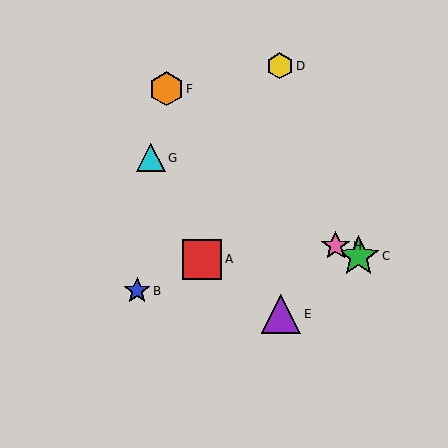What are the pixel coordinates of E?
Object E is at (281, 314).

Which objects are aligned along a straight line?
Objects C, G, H are aligned along a straight line.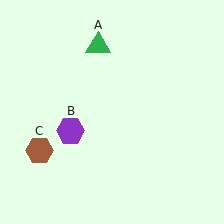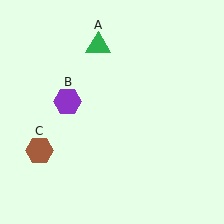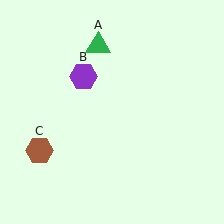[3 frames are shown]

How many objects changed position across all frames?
1 object changed position: purple hexagon (object B).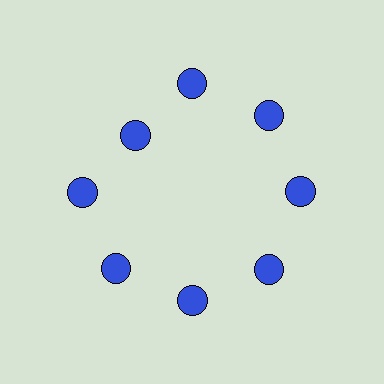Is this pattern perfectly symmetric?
No. The 8 blue circles are arranged in a ring, but one element near the 10 o'clock position is pulled inward toward the center, breaking the 8-fold rotational symmetry.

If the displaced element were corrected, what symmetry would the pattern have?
It would have 8-fold rotational symmetry — the pattern would map onto itself every 45 degrees.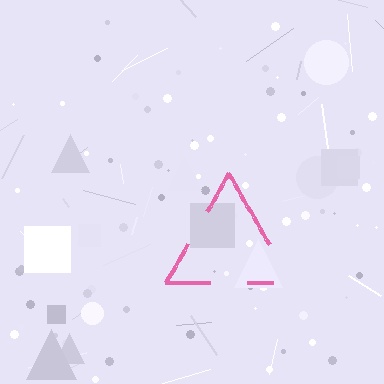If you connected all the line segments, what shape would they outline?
They would outline a triangle.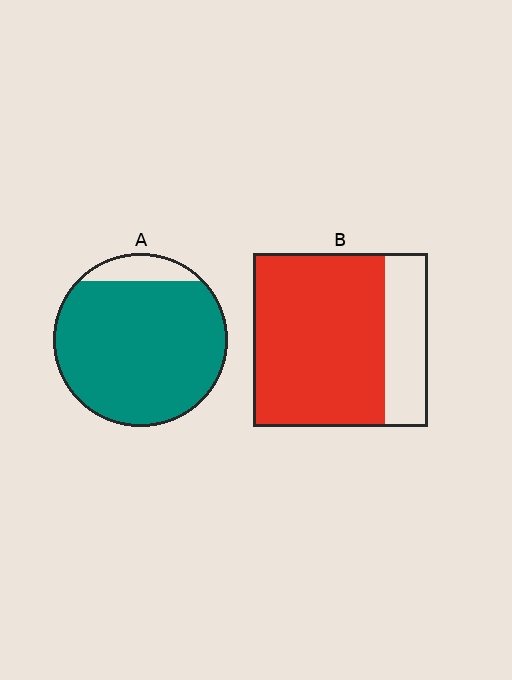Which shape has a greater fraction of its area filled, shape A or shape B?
Shape A.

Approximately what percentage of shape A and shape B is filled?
A is approximately 90% and B is approximately 75%.